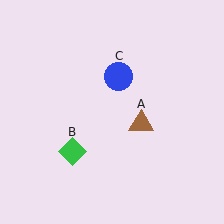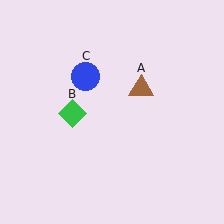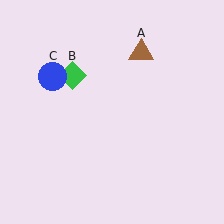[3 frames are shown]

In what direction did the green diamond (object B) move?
The green diamond (object B) moved up.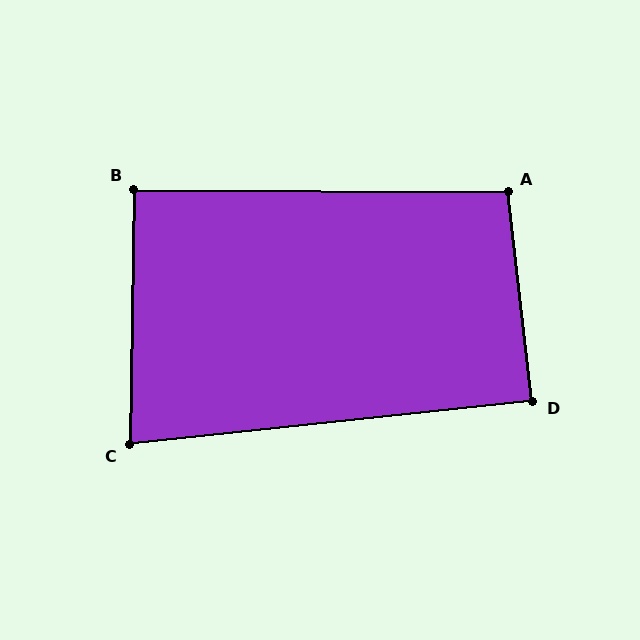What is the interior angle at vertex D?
Approximately 89 degrees (approximately right).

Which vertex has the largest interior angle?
A, at approximately 97 degrees.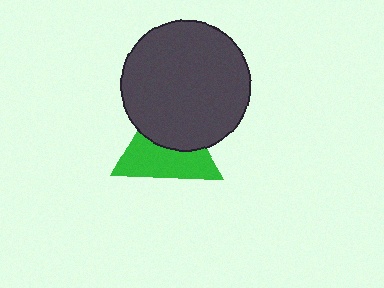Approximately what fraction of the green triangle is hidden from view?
Roughly 45% of the green triangle is hidden behind the dark gray circle.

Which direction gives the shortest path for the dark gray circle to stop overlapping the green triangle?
Moving up gives the shortest separation.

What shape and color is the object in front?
The object in front is a dark gray circle.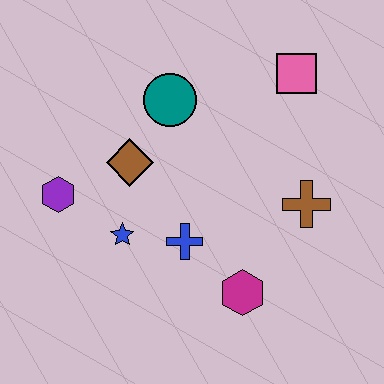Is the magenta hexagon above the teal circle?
No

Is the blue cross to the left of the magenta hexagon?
Yes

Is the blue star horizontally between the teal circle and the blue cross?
No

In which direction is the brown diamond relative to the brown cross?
The brown diamond is to the left of the brown cross.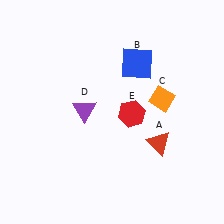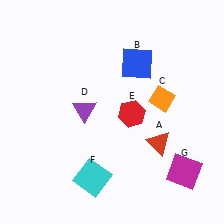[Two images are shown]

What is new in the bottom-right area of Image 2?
A magenta square (G) was added in the bottom-right area of Image 2.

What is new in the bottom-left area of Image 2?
A cyan square (F) was added in the bottom-left area of Image 2.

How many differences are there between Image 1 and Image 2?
There are 2 differences between the two images.